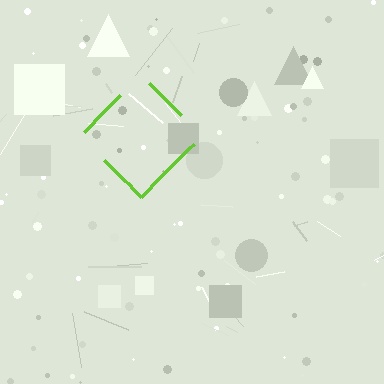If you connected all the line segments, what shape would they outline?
They would outline a diamond.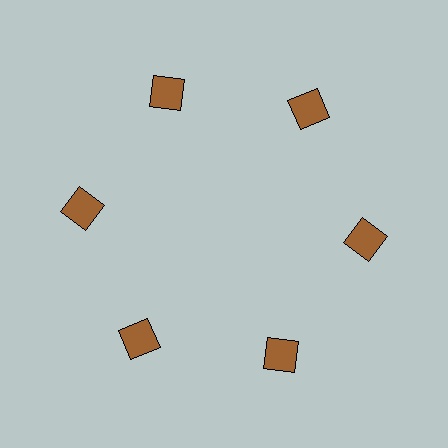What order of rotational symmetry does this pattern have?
This pattern has 6-fold rotational symmetry.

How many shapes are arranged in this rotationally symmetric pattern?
There are 6 shapes, arranged in 6 groups of 1.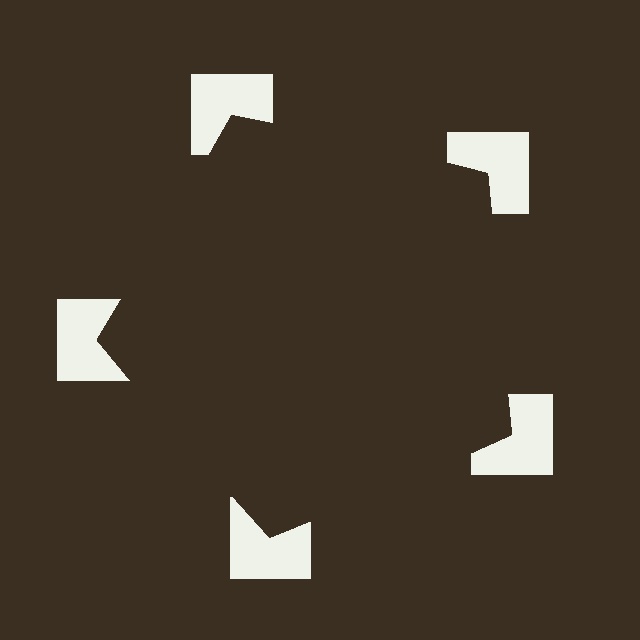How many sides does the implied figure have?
5 sides.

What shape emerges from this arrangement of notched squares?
An illusory pentagon — its edges are inferred from the aligned wedge cuts in the notched squares, not physically drawn.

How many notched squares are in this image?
There are 5 — one at each vertex of the illusory pentagon.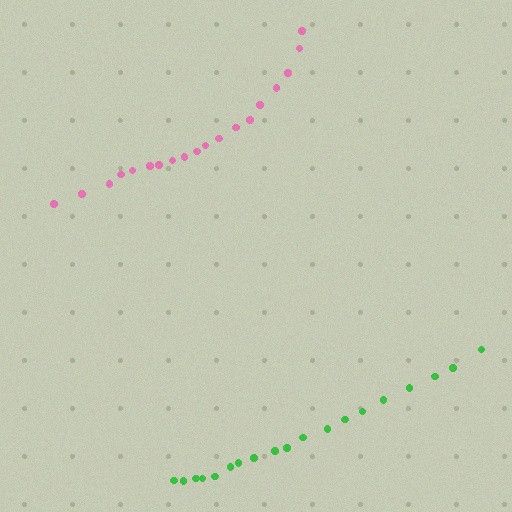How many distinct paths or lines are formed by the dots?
There are 2 distinct paths.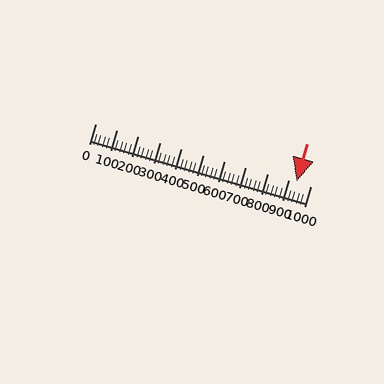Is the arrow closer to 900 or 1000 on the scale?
The arrow is closer to 900.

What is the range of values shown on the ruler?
The ruler shows values from 0 to 1000.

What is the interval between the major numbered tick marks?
The major tick marks are spaced 100 units apart.